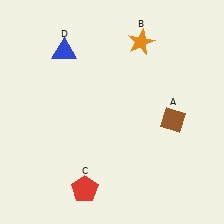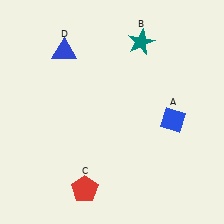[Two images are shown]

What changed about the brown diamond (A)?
In Image 1, A is brown. In Image 2, it changed to blue.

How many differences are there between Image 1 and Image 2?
There are 2 differences between the two images.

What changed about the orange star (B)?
In Image 1, B is orange. In Image 2, it changed to teal.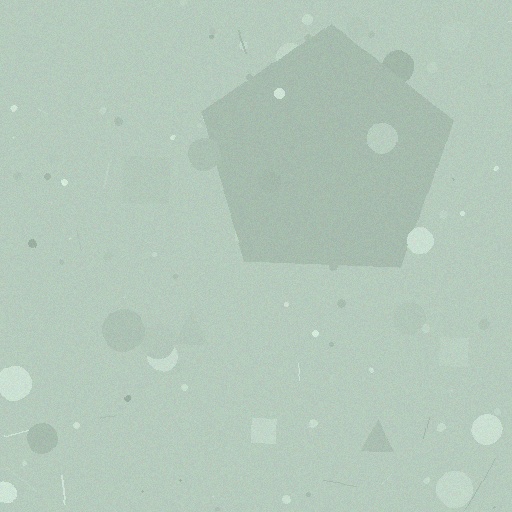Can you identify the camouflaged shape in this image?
The camouflaged shape is a pentagon.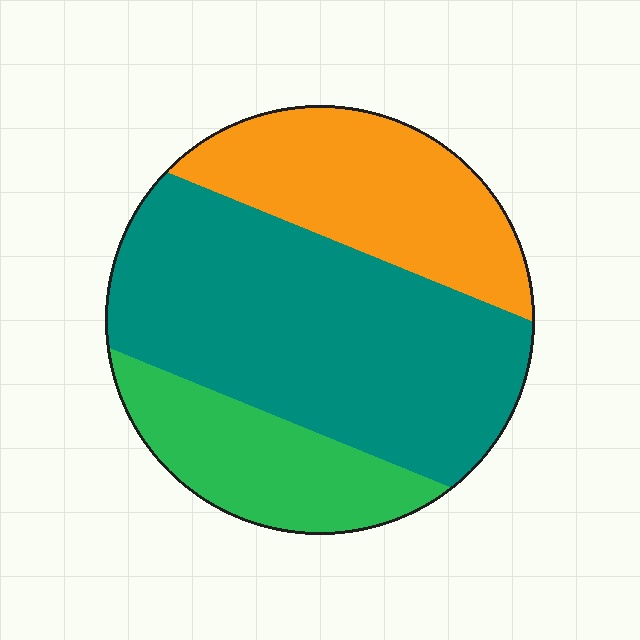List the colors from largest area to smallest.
From largest to smallest: teal, orange, green.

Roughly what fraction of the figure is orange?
Orange covers around 25% of the figure.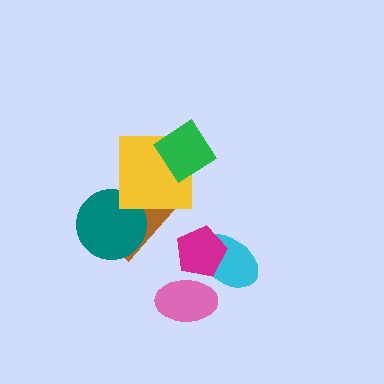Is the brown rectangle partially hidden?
Yes, it is partially covered by another shape.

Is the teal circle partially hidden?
No, no other shape covers it.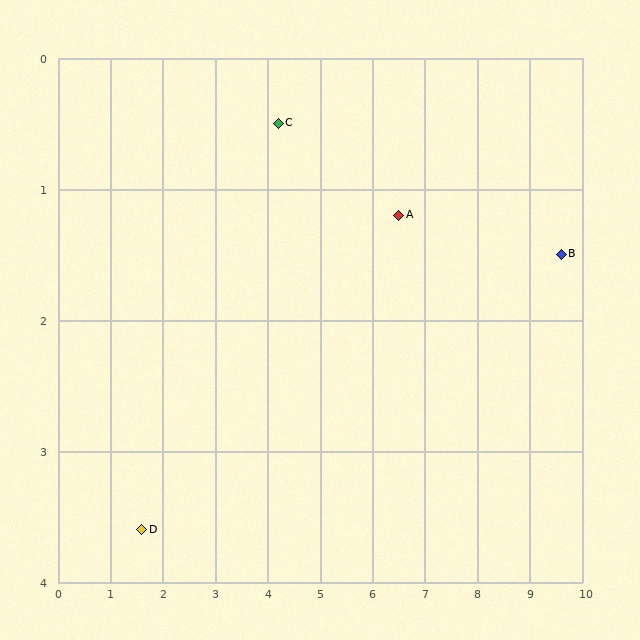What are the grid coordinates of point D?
Point D is at approximately (1.6, 3.6).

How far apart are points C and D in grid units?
Points C and D are about 4.0 grid units apart.